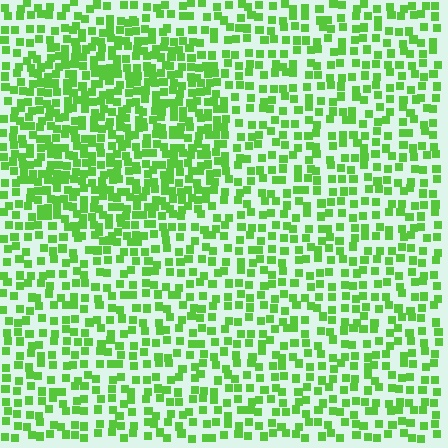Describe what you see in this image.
The image contains small lime elements arranged at two different densities. A circle-shaped region is visible where the elements are more densely packed than the surrounding area.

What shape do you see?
I see a circle.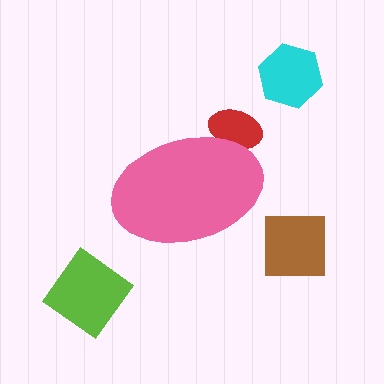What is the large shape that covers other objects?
A pink ellipse.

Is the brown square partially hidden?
No, the brown square is fully visible.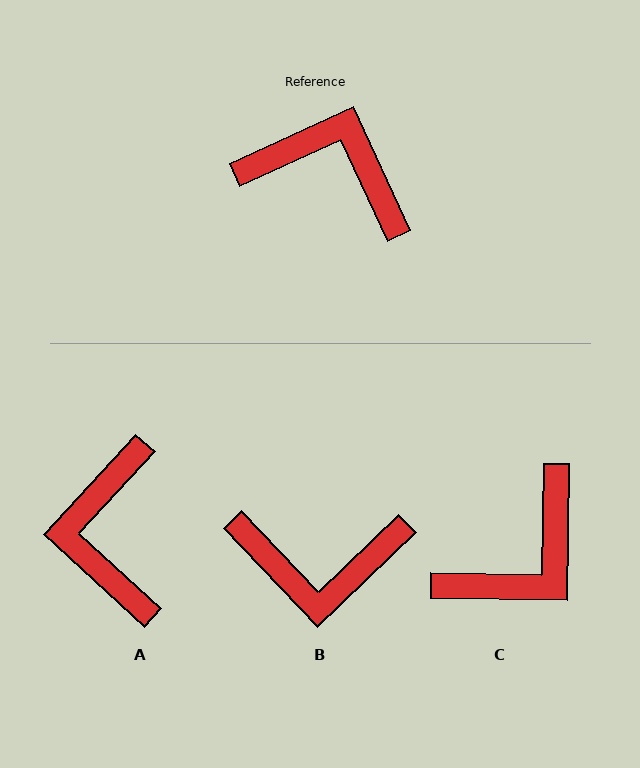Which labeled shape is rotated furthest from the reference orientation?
B, about 161 degrees away.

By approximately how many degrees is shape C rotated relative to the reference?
Approximately 116 degrees clockwise.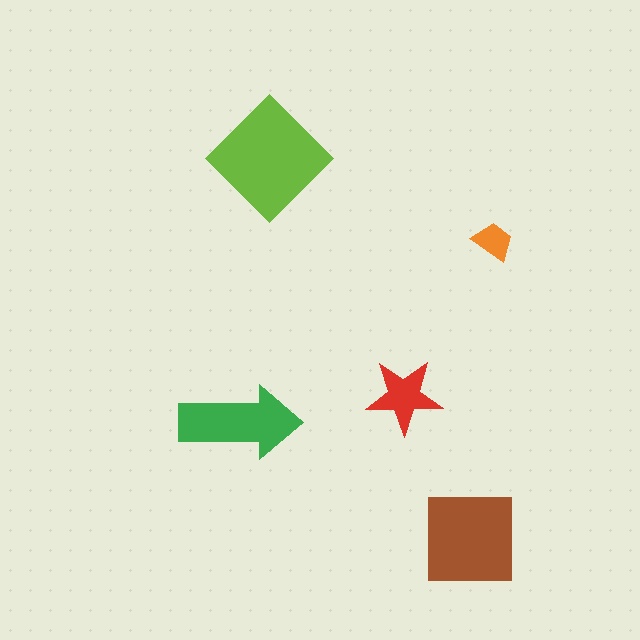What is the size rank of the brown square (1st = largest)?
2nd.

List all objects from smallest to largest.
The orange trapezoid, the red star, the green arrow, the brown square, the lime diamond.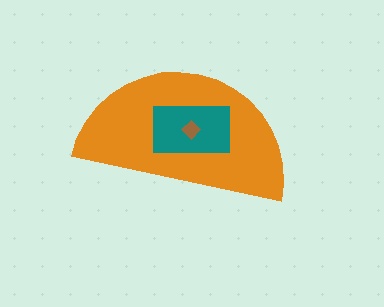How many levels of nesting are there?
3.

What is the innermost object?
The brown diamond.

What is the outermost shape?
The orange semicircle.